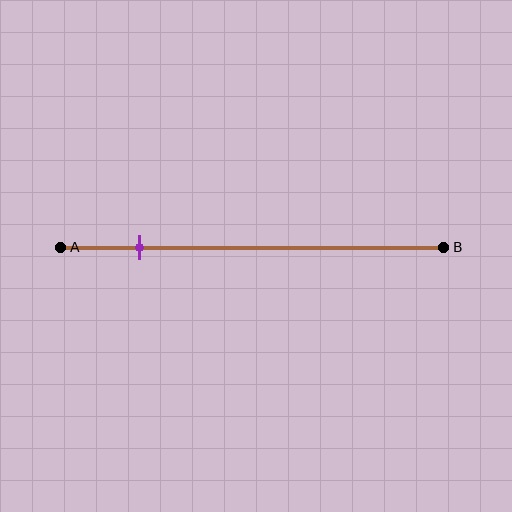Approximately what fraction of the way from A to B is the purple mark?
The purple mark is approximately 20% of the way from A to B.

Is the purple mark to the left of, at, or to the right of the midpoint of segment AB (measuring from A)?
The purple mark is to the left of the midpoint of segment AB.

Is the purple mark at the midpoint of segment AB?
No, the mark is at about 20% from A, not at the 50% midpoint.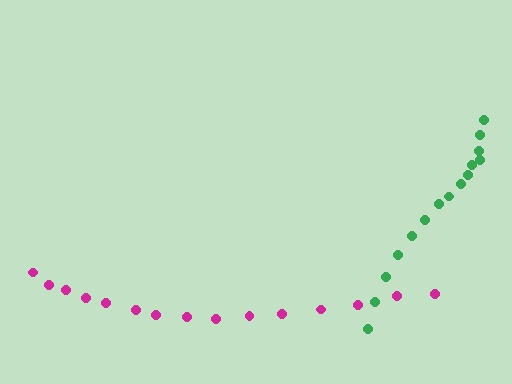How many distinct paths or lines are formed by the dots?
There are 2 distinct paths.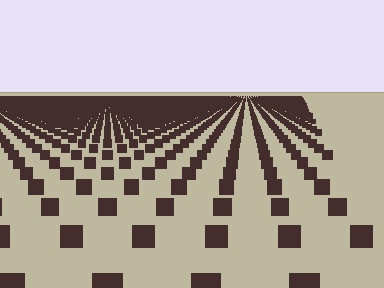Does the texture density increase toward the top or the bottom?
Density increases toward the top.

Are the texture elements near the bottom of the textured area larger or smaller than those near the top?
Larger. Near the bottom, elements are closer to the viewer and appear at a bigger on-screen size.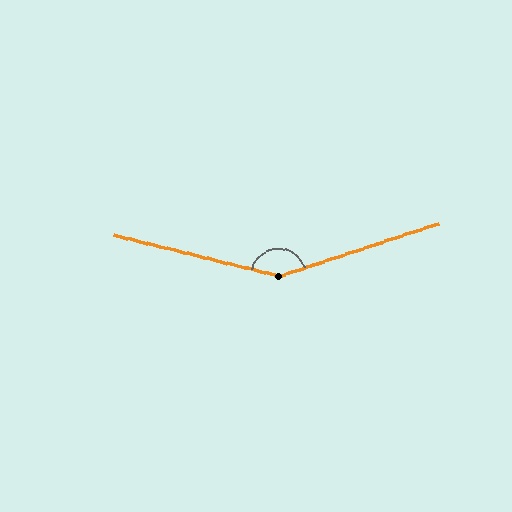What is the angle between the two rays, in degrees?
Approximately 148 degrees.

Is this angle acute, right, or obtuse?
It is obtuse.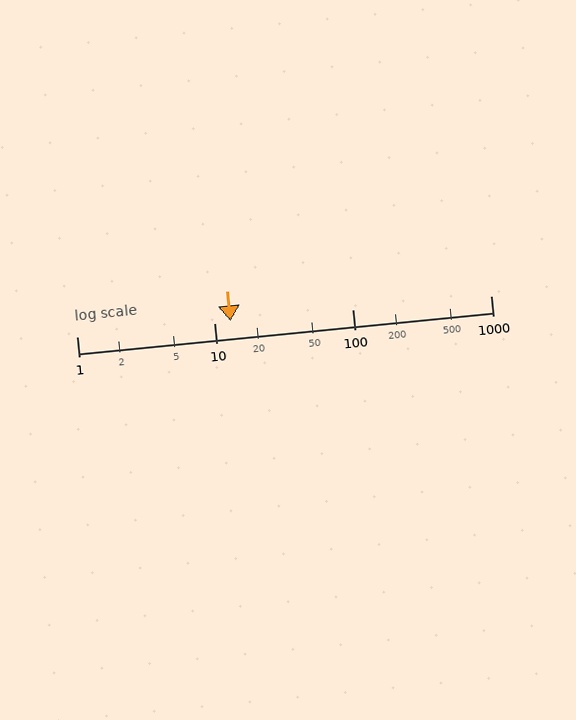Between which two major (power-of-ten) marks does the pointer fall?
The pointer is between 10 and 100.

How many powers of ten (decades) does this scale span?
The scale spans 3 decades, from 1 to 1000.